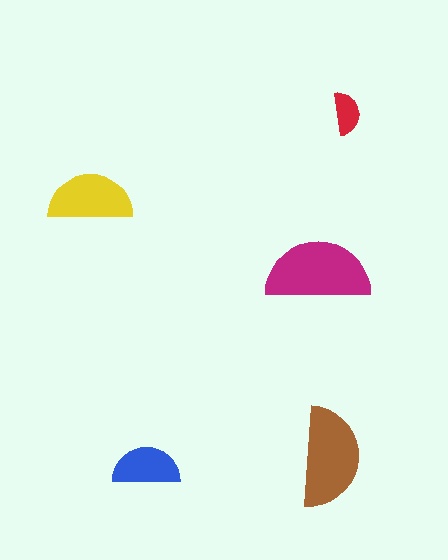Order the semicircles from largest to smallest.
the magenta one, the brown one, the yellow one, the blue one, the red one.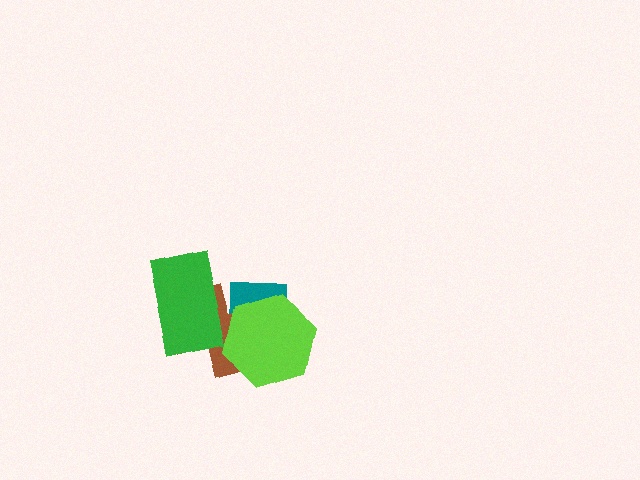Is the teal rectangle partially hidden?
Yes, it is partially covered by another shape.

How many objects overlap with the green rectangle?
1 object overlaps with the green rectangle.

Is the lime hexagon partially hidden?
No, no other shape covers it.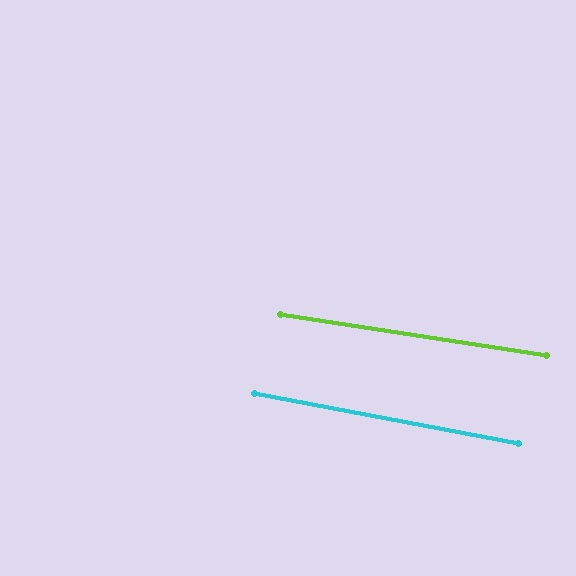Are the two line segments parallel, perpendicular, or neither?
Parallel — their directions differ by only 1.9°.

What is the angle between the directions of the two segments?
Approximately 2 degrees.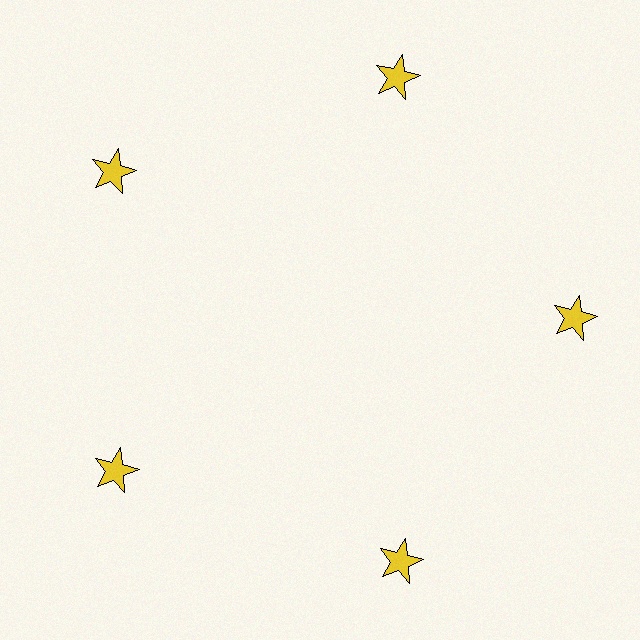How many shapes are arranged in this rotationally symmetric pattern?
There are 5 shapes, arranged in 5 groups of 1.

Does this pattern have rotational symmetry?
Yes, this pattern has 5-fold rotational symmetry. It looks the same after rotating 72 degrees around the center.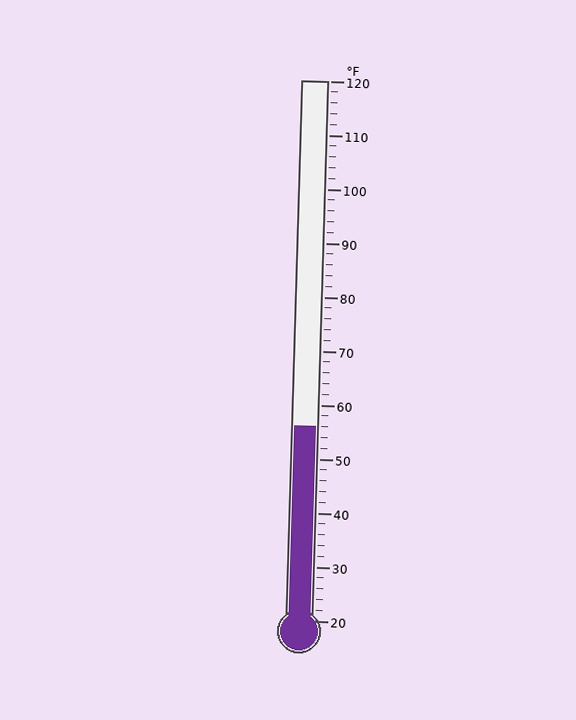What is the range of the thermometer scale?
The thermometer scale ranges from 20°F to 120°F.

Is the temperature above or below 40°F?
The temperature is above 40°F.